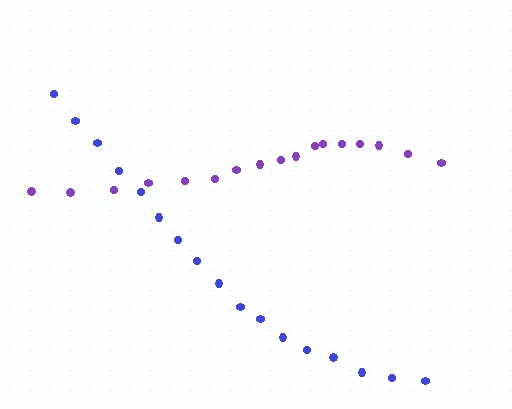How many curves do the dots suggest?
There are 2 distinct paths.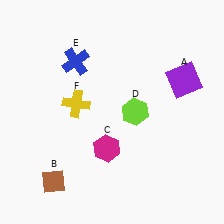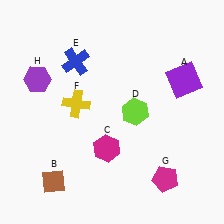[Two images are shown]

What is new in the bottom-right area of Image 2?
A magenta pentagon (G) was added in the bottom-right area of Image 2.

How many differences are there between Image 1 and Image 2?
There are 2 differences between the two images.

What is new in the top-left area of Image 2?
A purple hexagon (H) was added in the top-left area of Image 2.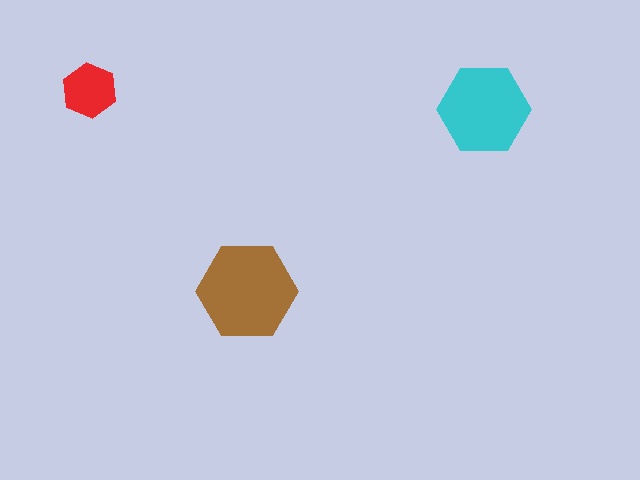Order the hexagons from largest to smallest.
the brown one, the cyan one, the red one.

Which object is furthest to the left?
The red hexagon is leftmost.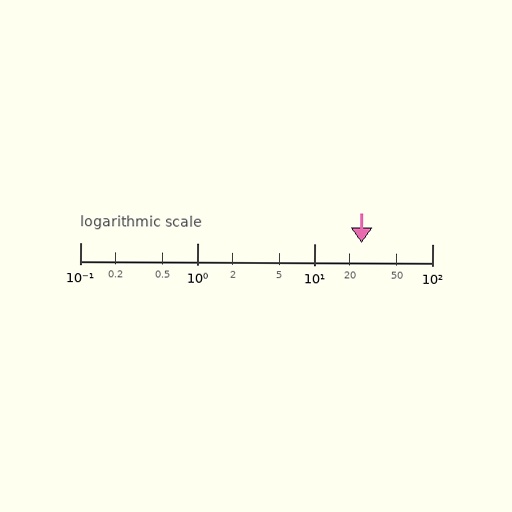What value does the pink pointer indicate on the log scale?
The pointer indicates approximately 25.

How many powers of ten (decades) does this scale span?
The scale spans 3 decades, from 0.1 to 100.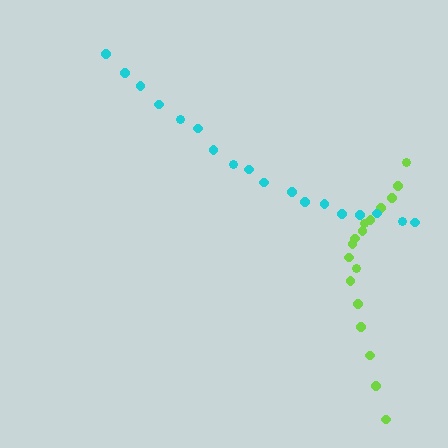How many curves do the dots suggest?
There are 2 distinct paths.